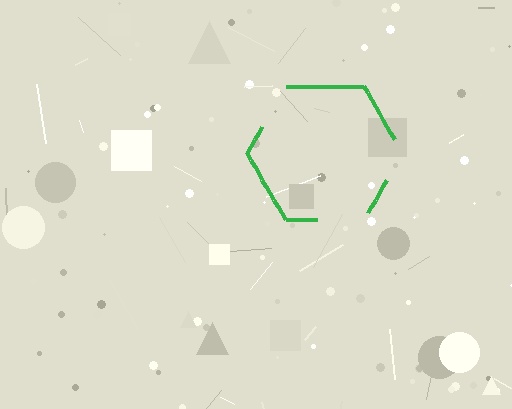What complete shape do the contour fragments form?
The contour fragments form a hexagon.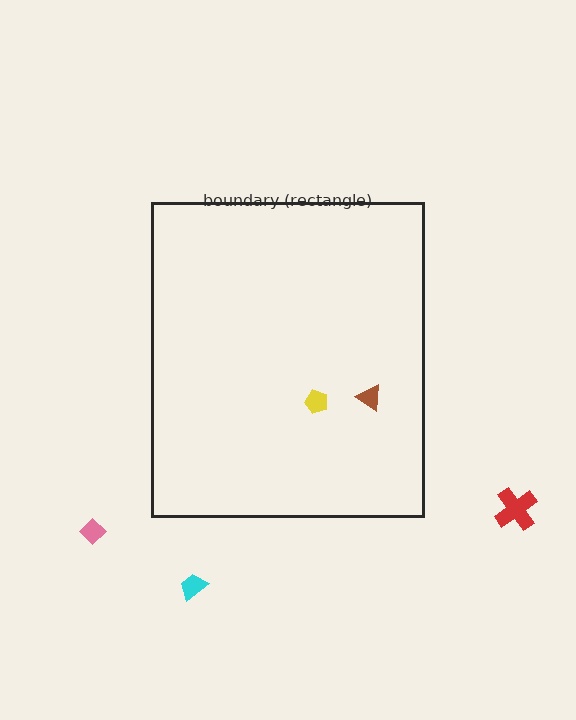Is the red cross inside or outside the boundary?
Outside.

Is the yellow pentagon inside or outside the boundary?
Inside.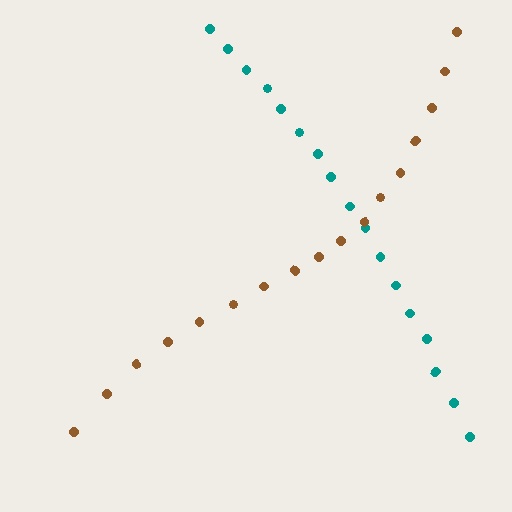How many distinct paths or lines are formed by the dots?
There are 2 distinct paths.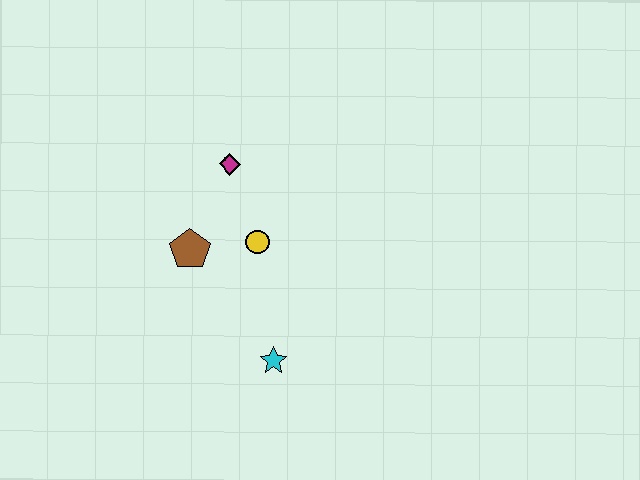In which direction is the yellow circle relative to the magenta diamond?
The yellow circle is below the magenta diamond.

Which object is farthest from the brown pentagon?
The cyan star is farthest from the brown pentagon.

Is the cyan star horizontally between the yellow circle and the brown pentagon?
No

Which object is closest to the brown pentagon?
The yellow circle is closest to the brown pentagon.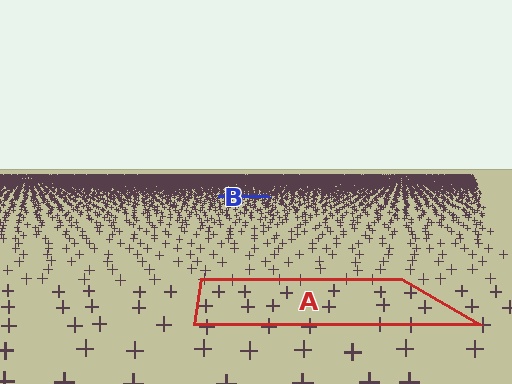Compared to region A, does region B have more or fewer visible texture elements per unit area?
Region B has more texture elements per unit area — they are packed more densely because it is farther away.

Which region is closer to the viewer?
Region A is closer. The texture elements there are larger and more spread out.